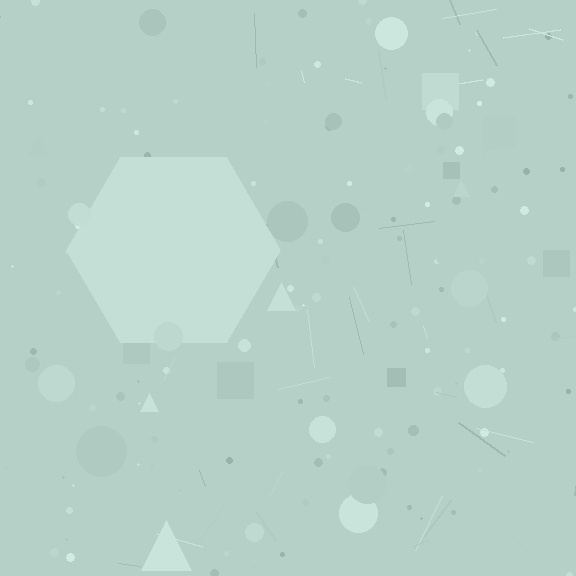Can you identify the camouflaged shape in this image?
The camouflaged shape is a hexagon.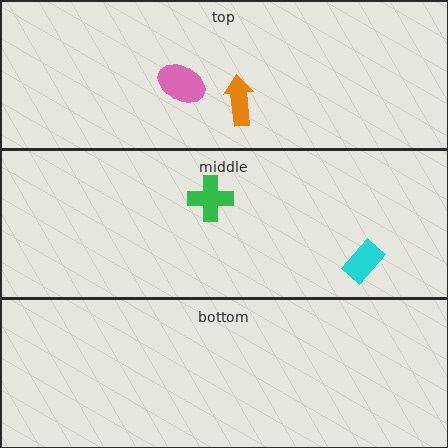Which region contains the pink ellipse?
The top region.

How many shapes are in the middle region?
2.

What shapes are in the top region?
The orange arrow, the pink ellipse.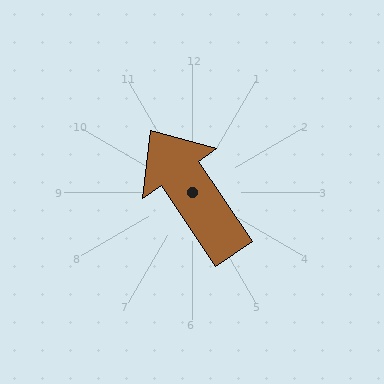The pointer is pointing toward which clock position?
Roughly 11 o'clock.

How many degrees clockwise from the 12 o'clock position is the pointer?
Approximately 326 degrees.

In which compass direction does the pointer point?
Northwest.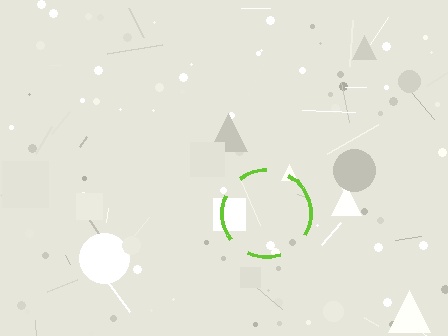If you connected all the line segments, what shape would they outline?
They would outline a circle.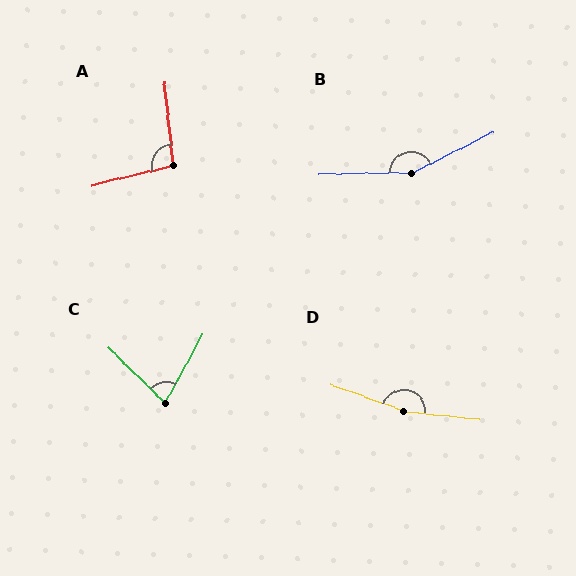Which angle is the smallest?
C, at approximately 75 degrees.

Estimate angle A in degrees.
Approximately 98 degrees.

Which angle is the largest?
D, at approximately 167 degrees.